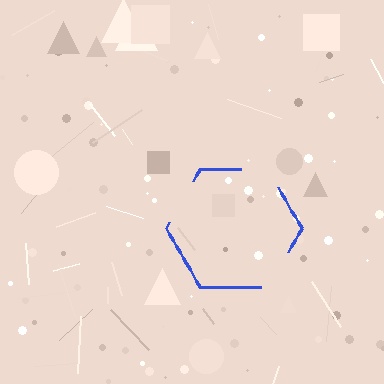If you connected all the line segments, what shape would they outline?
They would outline a hexagon.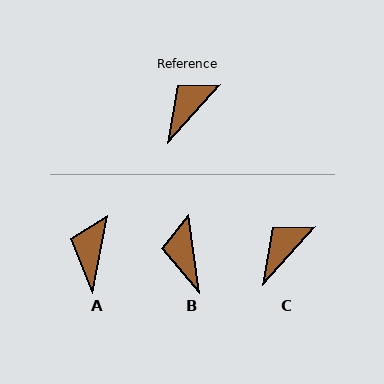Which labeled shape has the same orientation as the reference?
C.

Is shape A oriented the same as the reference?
No, it is off by about 31 degrees.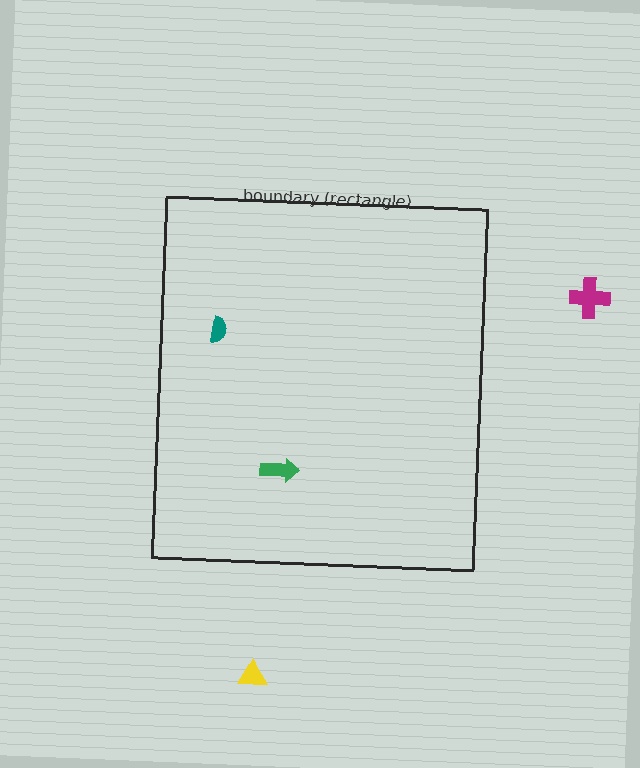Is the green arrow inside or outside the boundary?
Inside.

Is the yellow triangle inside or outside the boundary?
Outside.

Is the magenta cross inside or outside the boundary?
Outside.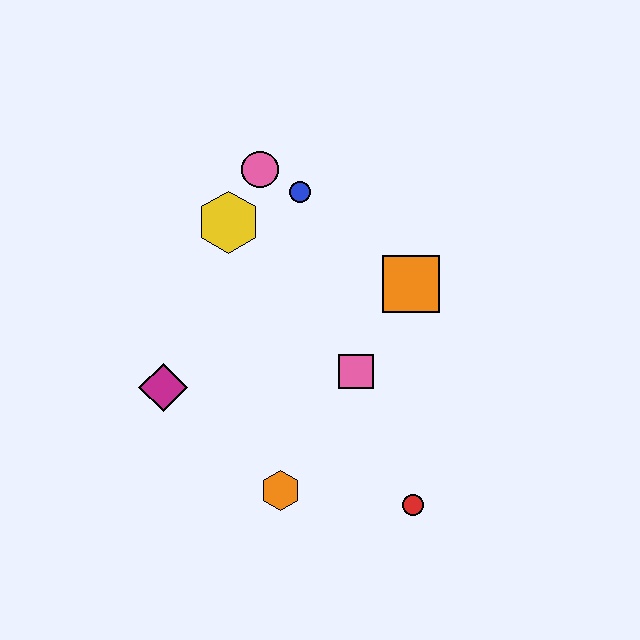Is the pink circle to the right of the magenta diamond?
Yes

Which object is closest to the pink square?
The orange square is closest to the pink square.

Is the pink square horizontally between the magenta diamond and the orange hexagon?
No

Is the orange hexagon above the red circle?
Yes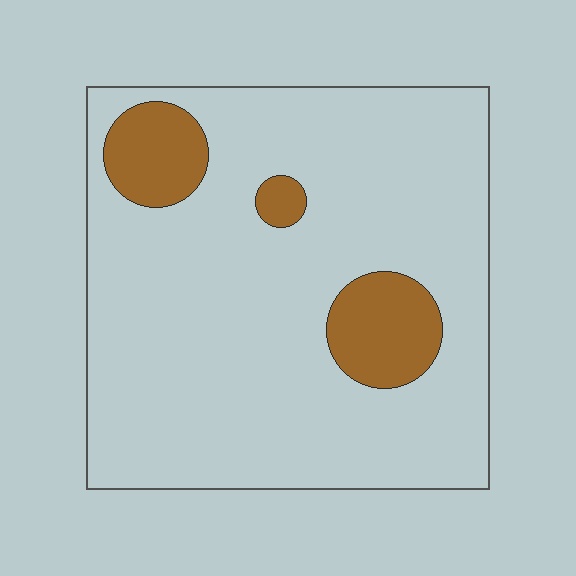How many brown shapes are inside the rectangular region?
3.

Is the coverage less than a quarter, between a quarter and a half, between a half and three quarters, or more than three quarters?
Less than a quarter.